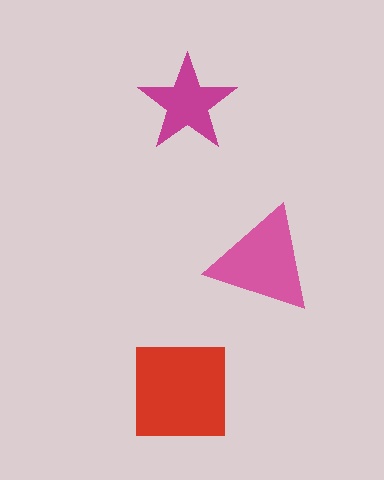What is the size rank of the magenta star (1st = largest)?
3rd.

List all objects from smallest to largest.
The magenta star, the pink triangle, the red square.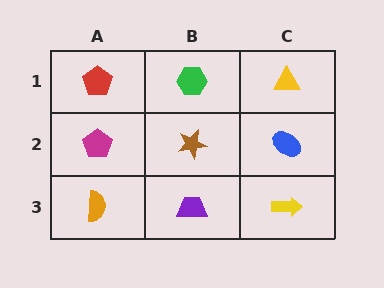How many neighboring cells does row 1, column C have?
2.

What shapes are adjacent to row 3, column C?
A blue ellipse (row 2, column C), a purple trapezoid (row 3, column B).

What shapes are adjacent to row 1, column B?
A brown star (row 2, column B), a red pentagon (row 1, column A), a yellow triangle (row 1, column C).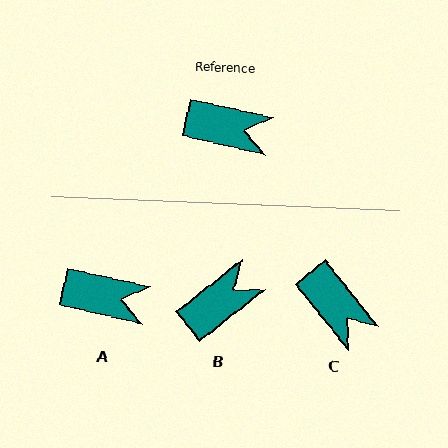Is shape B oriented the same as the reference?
No, it is off by about 51 degrees.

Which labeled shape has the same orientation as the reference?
A.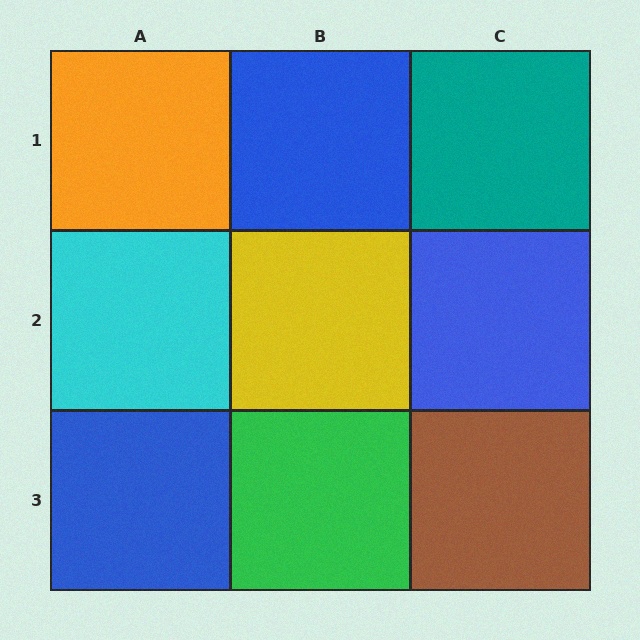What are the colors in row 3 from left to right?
Blue, green, brown.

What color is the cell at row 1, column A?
Orange.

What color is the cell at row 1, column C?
Teal.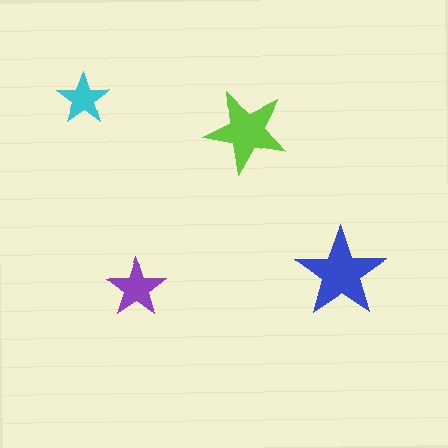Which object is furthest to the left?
The cyan star is leftmost.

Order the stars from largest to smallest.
the blue one, the lime one, the purple one, the cyan one.